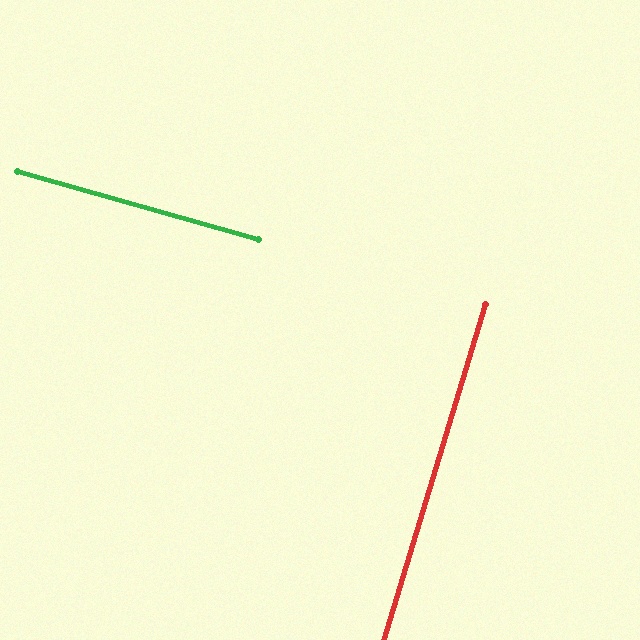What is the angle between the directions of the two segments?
Approximately 89 degrees.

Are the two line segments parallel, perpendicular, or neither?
Perpendicular — they meet at approximately 89°.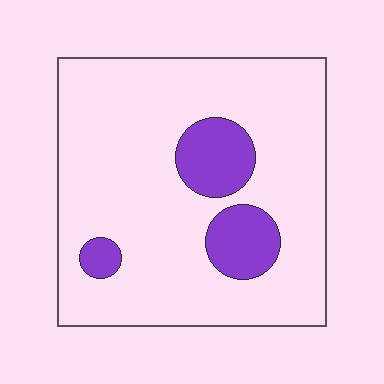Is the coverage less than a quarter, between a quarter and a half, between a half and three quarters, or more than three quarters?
Less than a quarter.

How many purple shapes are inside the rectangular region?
3.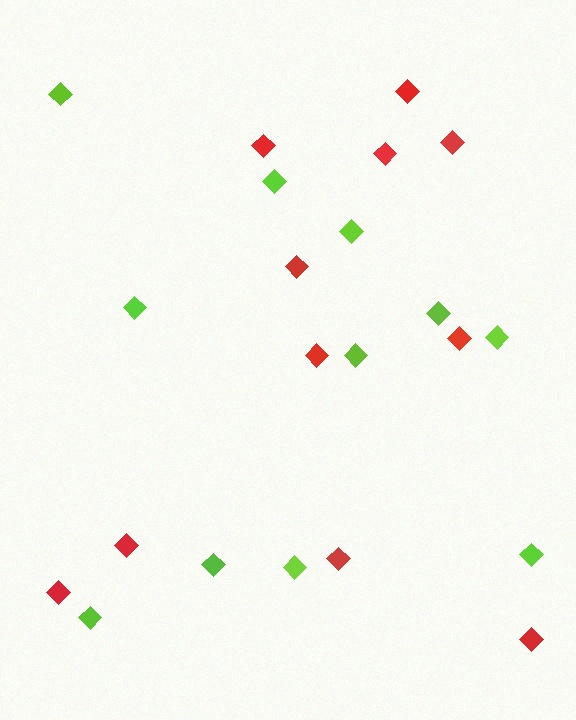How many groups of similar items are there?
There are 2 groups: one group of lime diamonds (11) and one group of red diamonds (11).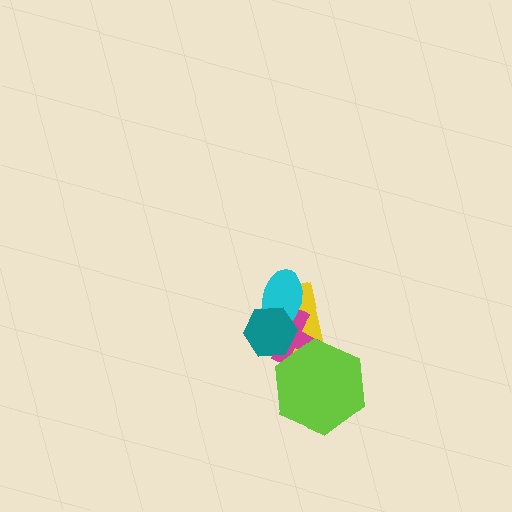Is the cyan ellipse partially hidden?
Yes, it is partially covered by another shape.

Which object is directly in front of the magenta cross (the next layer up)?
The cyan ellipse is directly in front of the magenta cross.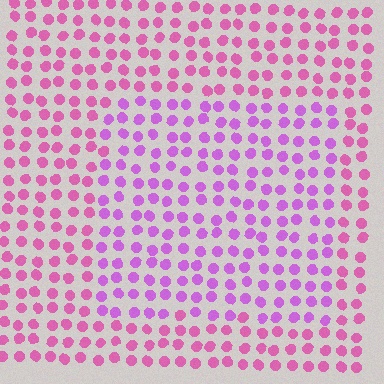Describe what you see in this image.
The image is filled with small pink elements in a uniform arrangement. A rectangle-shaped region is visible where the elements are tinted to a slightly different hue, forming a subtle color boundary.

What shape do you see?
I see a rectangle.